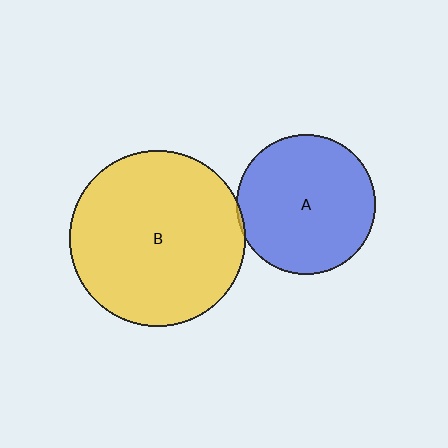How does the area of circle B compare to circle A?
Approximately 1.6 times.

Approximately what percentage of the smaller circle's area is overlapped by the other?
Approximately 5%.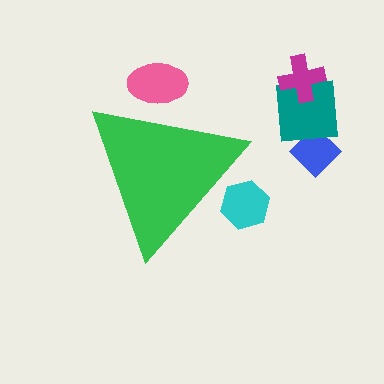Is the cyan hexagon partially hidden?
Yes, the cyan hexagon is partially hidden behind the green triangle.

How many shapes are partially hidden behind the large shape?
2 shapes are partially hidden.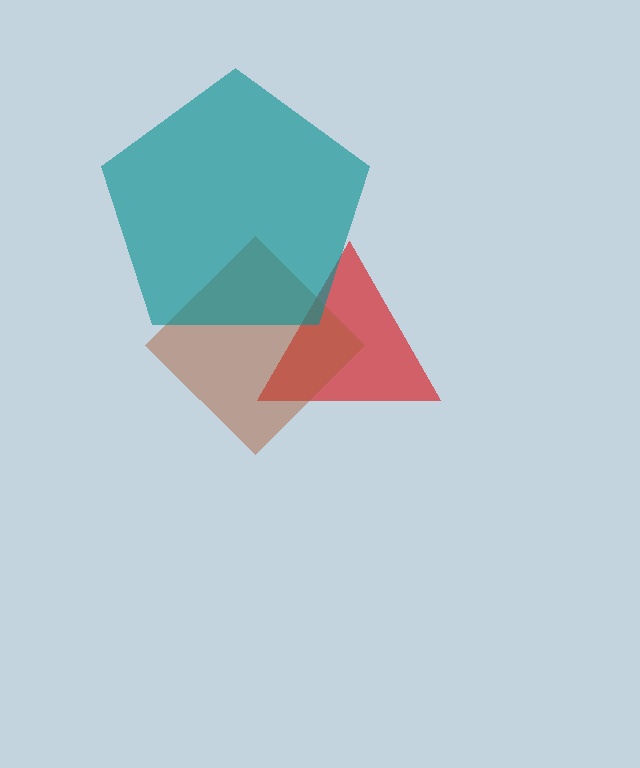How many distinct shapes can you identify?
There are 3 distinct shapes: a red triangle, a brown diamond, a teal pentagon.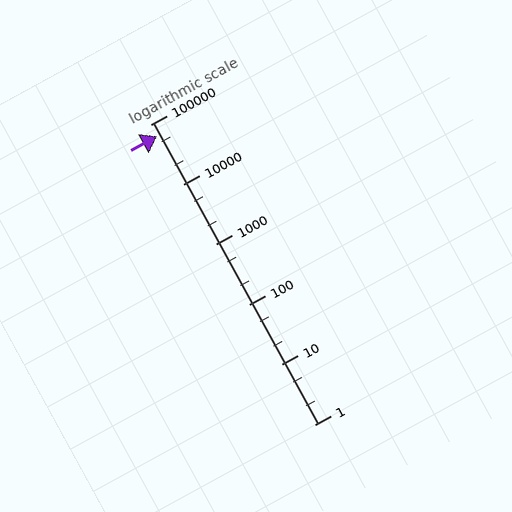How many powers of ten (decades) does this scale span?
The scale spans 5 decades, from 1 to 100000.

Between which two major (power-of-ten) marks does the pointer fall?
The pointer is between 10000 and 100000.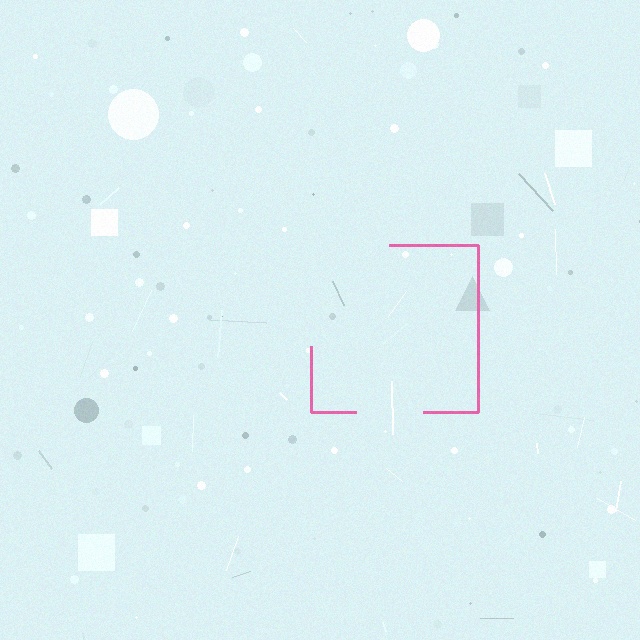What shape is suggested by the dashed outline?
The dashed outline suggests a square.